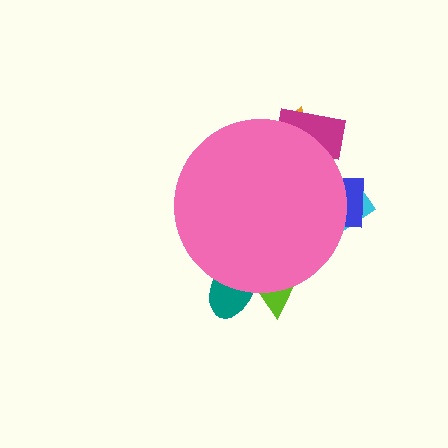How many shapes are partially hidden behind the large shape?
6 shapes are partially hidden.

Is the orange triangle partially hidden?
Yes, the orange triangle is partially hidden behind the pink circle.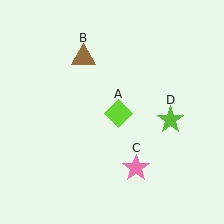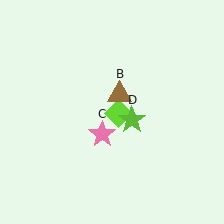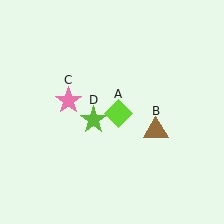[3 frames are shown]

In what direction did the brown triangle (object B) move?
The brown triangle (object B) moved down and to the right.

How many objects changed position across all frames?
3 objects changed position: brown triangle (object B), pink star (object C), lime star (object D).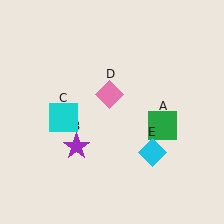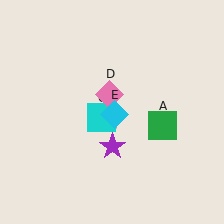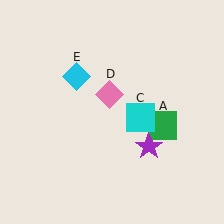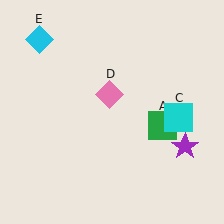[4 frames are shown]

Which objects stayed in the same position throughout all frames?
Green square (object A) and pink diamond (object D) remained stationary.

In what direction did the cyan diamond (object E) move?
The cyan diamond (object E) moved up and to the left.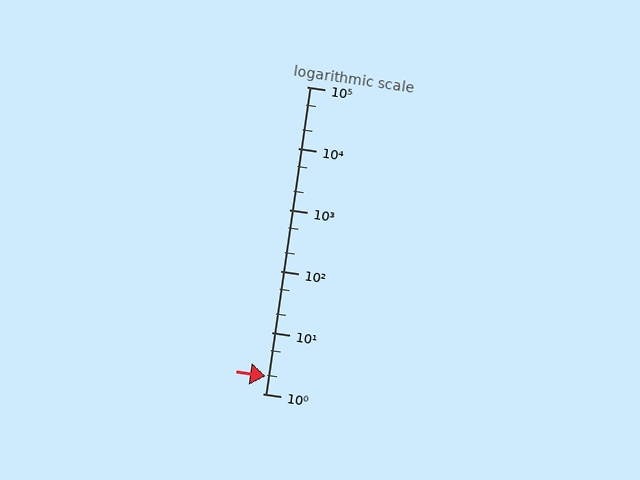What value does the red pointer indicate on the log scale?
The pointer indicates approximately 1.9.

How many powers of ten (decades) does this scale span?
The scale spans 5 decades, from 1 to 100000.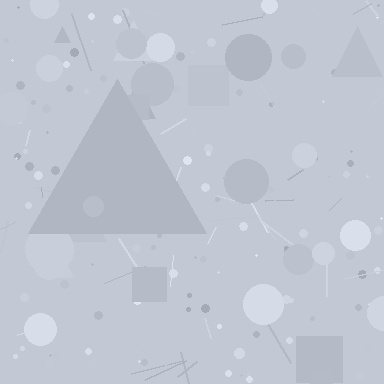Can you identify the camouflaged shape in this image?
The camouflaged shape is a triangle.